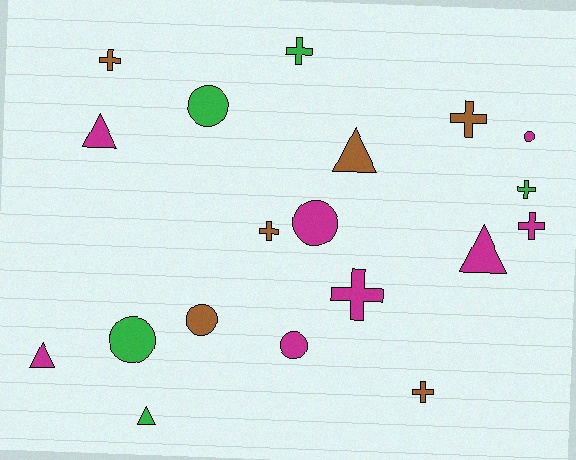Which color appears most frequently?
Magenta, with 8 objects.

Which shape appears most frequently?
Cross, with 8 objects.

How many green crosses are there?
There are 2 green crosses.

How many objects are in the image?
There are 19 objects.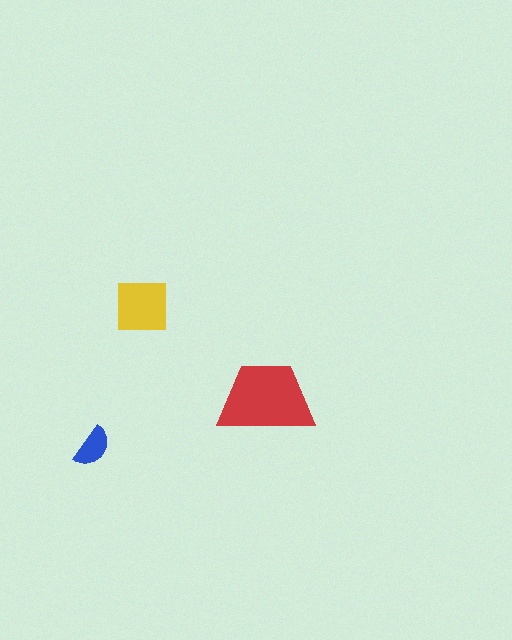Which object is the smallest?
The blue semicircle.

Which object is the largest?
The red trapezoid.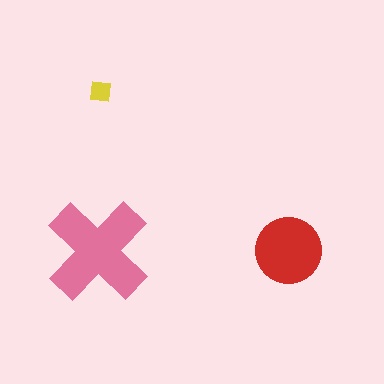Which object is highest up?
The yellow square is topmost.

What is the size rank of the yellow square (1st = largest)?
3rd.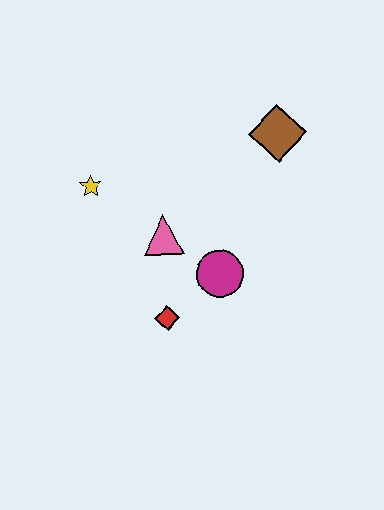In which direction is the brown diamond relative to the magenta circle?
The brown diamond is above the magenta circle.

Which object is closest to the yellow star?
The pink triangle is closest to the yellow star.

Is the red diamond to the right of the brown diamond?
No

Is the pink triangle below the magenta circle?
No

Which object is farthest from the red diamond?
The brown diamond is farthest from the red diamond.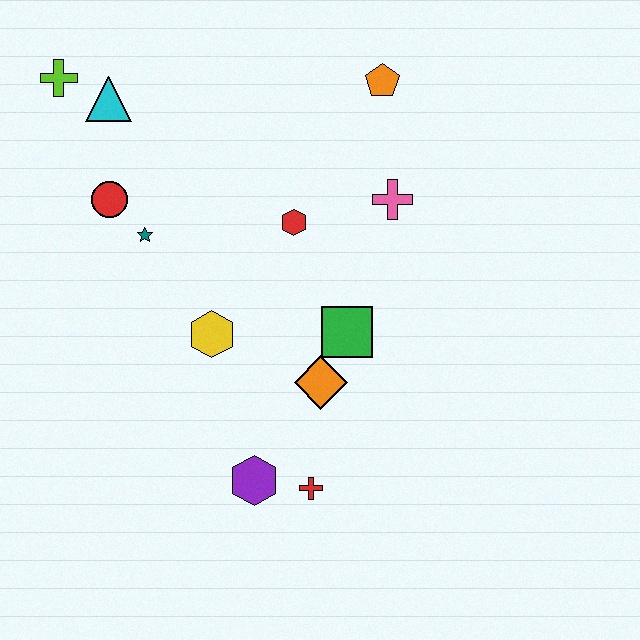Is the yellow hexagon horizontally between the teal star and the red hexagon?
Yes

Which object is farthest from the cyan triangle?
The red cross is farthest from the cyan triangle.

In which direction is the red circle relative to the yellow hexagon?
The red circle is above the yellow hexagon.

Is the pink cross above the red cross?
Yes